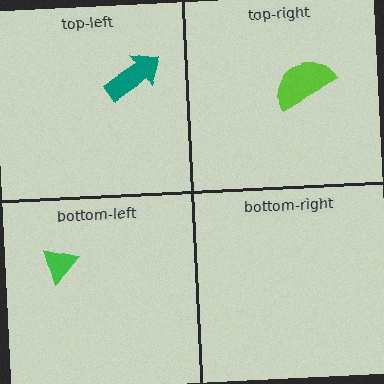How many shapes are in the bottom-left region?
1.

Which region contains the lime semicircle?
The top-right region.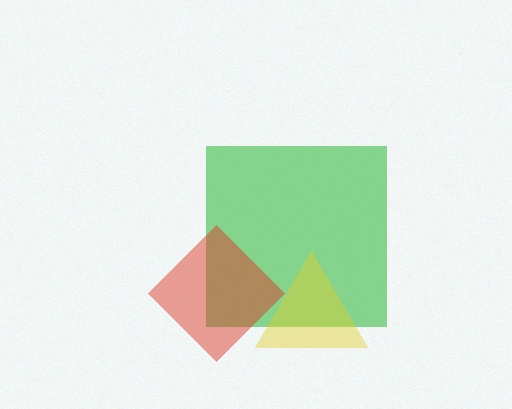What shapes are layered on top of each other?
The layered shapes are: a green square, a yellow triangle, a red diamond.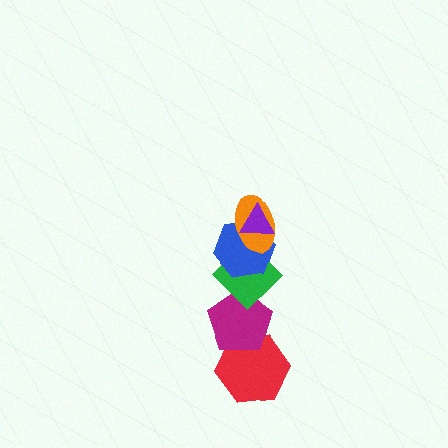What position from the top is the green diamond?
The green diamond is 4th from the top.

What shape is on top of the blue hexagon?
The orange ellipse is on top of the blue hexagon.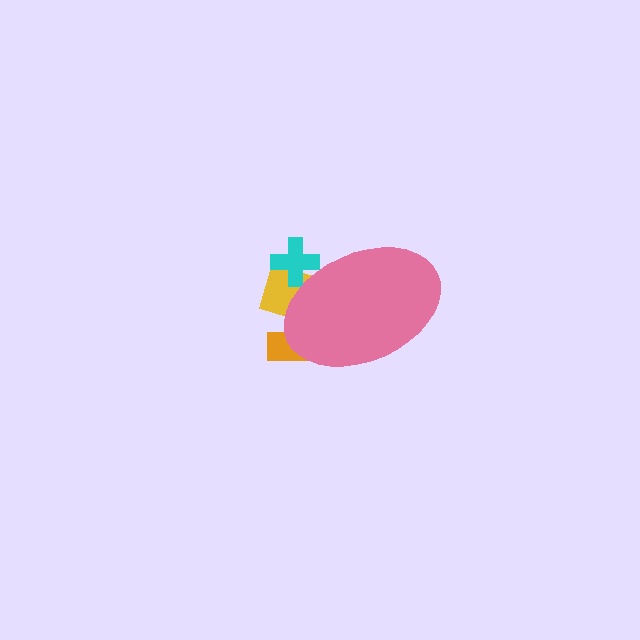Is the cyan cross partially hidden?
Yes, the cyan cross is partially hidden behind the pink ellipse.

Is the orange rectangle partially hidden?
Yes, the orange rectangle is partially hidden behind the pink ellipse.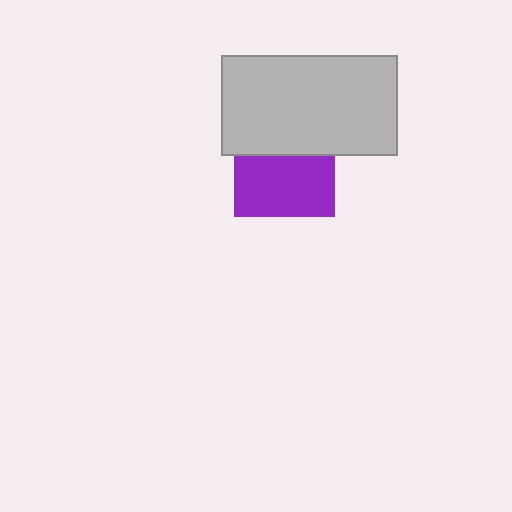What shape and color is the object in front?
The object in front is a light gray rectangle.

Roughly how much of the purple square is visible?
About half of it is visible (roughly 61%).